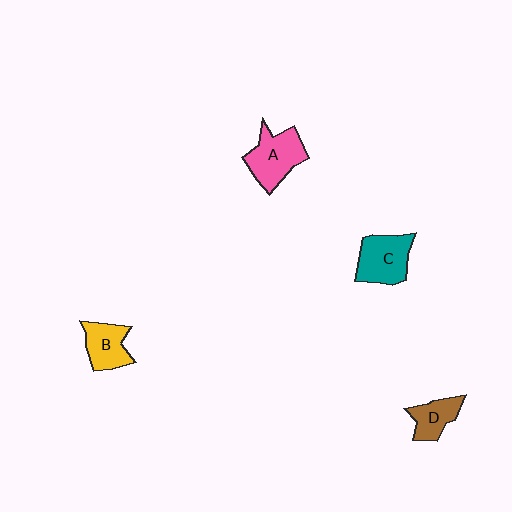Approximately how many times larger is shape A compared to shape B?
Approximately 1.3 times.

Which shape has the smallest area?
Shape D (brown).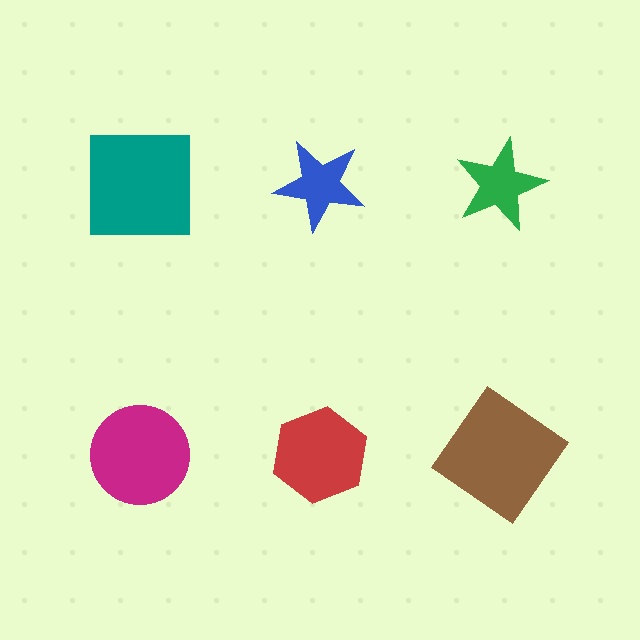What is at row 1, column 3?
A green star.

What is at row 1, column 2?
A blue star.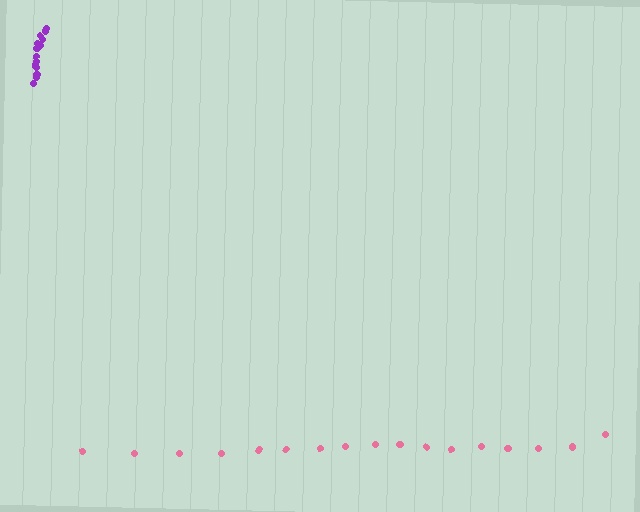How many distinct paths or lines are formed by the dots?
There are 2 distinct paths.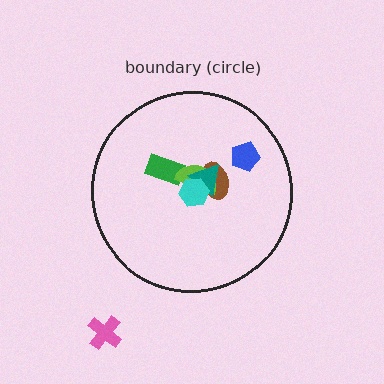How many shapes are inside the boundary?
6 inside, 1 outside.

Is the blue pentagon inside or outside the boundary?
Inside.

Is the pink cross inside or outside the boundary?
Outside.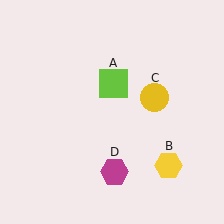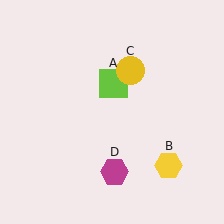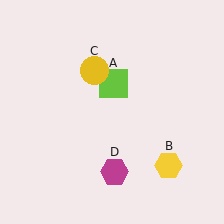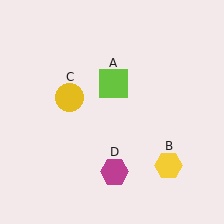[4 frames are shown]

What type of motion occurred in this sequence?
The yellow circle (object C) rotated counterclockwise around the center of the scene.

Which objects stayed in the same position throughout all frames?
Lime square (object A) and yellow hexagon (object B) and magenta hexagon (object D) remained stationary.